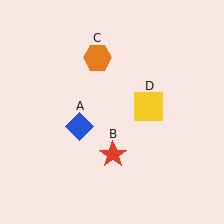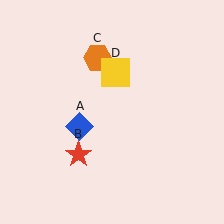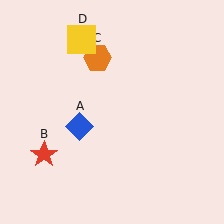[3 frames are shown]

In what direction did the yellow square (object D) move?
The yellow square (object D) moved up and to the left.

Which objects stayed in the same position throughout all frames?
Blue diamond (object A) and orange hexagon (object C) remained stationary.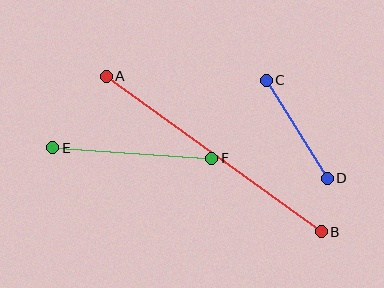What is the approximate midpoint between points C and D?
The midpoint is at approximately (297, 129) pixels.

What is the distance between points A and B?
The distance is approximately 266 pixels.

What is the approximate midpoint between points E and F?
The midpoint is at approximately (132, 153) pixels.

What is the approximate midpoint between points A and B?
The midpoint is at approximately (214, 154) pixels.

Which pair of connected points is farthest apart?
Points A and B are farthest apart.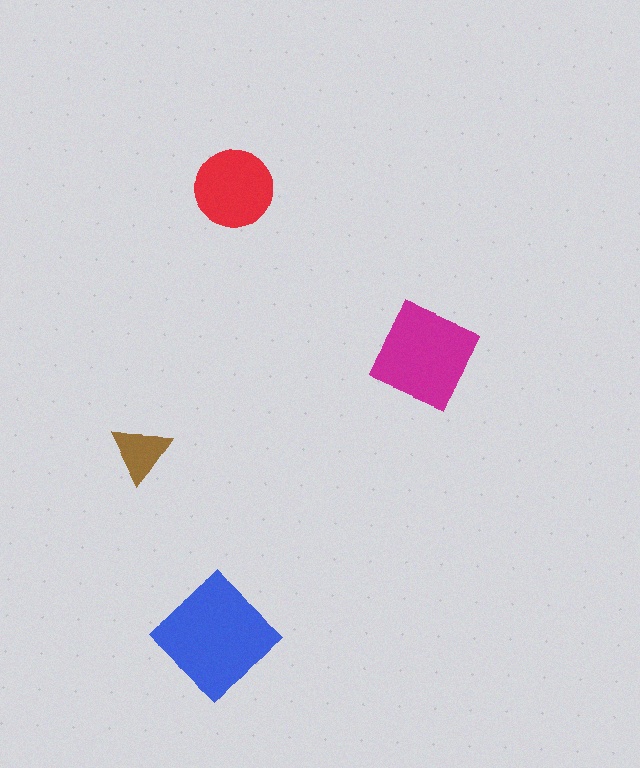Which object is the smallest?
The brown triangle.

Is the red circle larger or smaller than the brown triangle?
Larger.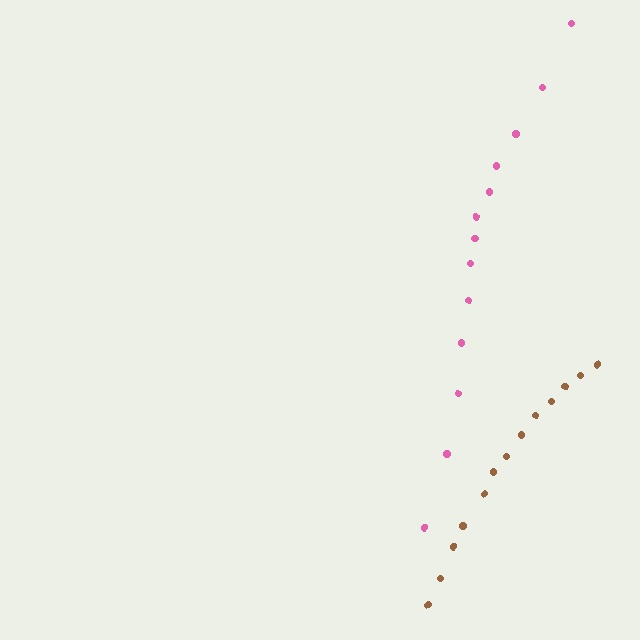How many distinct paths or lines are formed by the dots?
There are 2 distinct paths.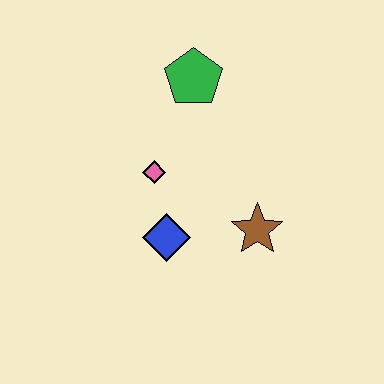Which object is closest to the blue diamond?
The pink diamond is closest to the blue diamond.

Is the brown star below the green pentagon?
Yes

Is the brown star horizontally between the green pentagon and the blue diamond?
No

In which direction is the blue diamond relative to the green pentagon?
The blue diamond is below the green pentagon.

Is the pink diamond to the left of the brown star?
Yes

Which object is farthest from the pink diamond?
The brown star is farthest from the pink diamond.